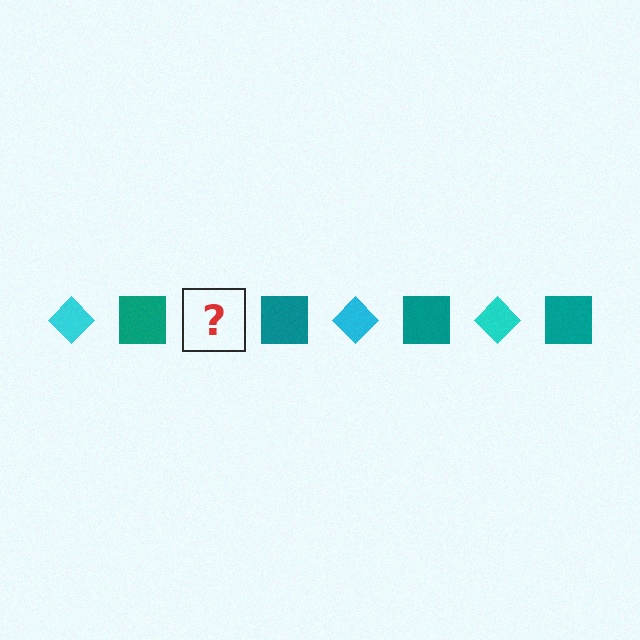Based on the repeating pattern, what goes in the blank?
The blank should be a cyan diamond.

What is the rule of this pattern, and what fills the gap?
The rule is that the pattern alternates between cyan diamond and teal square. The gap should be filled with a cyan diamond.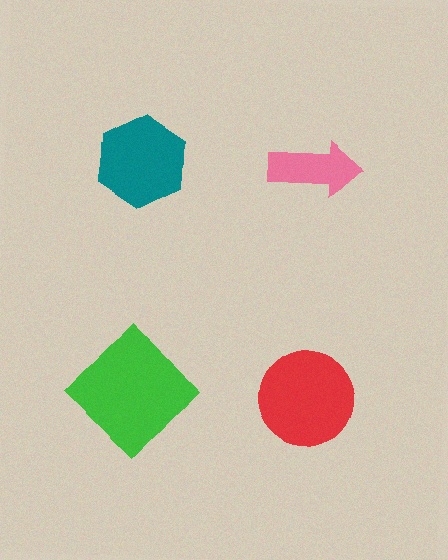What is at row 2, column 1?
A green diamond.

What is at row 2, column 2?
A red circle.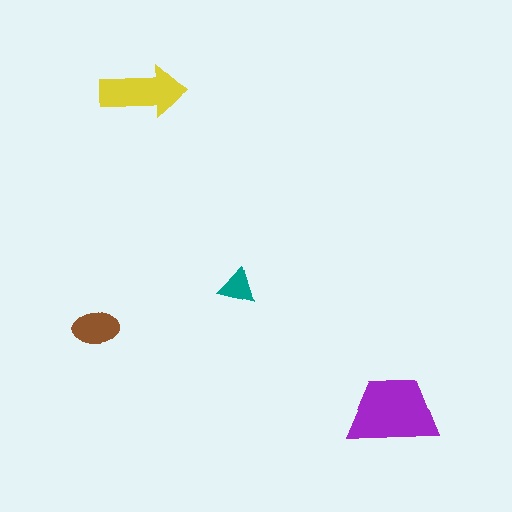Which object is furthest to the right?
The purple trapezoid is rightmost.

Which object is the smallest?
The teal triangle.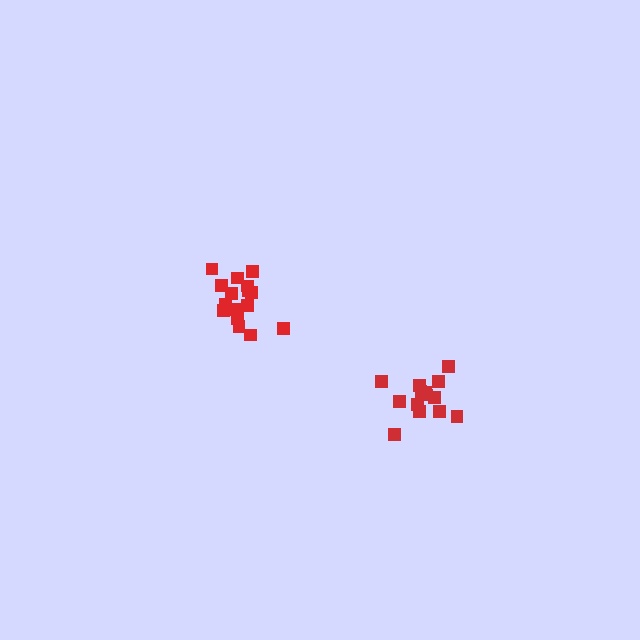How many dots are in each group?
Group 1: 16 dots, Group 2: 14 dots (30 total).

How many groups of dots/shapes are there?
There are 2 groups.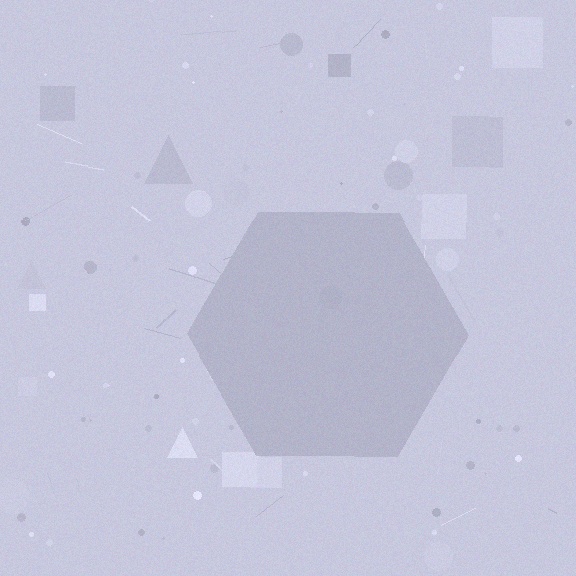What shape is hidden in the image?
A hexagon is hidden in the image.